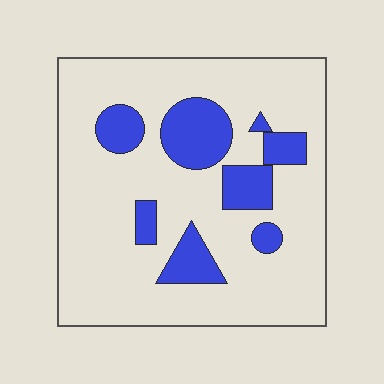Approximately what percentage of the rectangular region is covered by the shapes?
Approximately 20%.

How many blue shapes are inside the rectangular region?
8.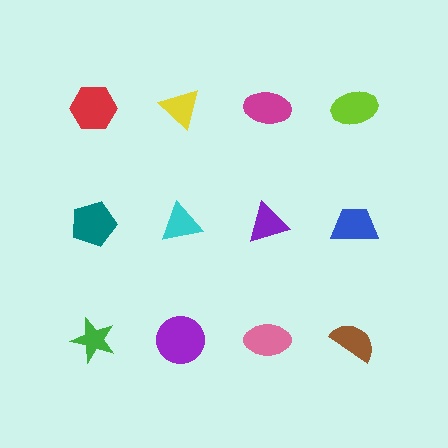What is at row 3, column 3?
A pink ellipse.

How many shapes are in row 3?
4 shapes.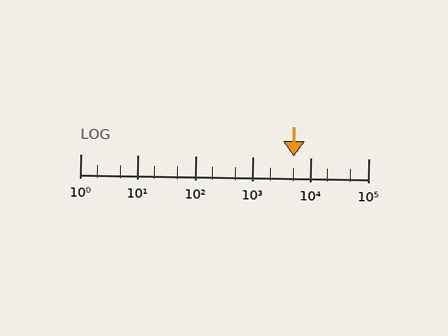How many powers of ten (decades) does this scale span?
The scale spans 5 decades, from 1 to 100000.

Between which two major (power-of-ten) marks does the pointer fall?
The pointer is between 1000 and 10000.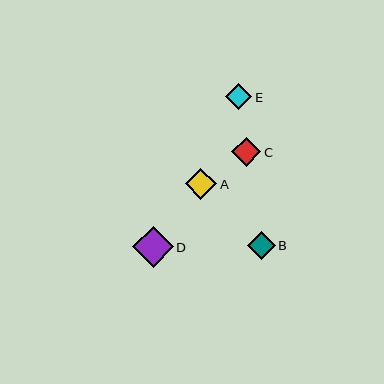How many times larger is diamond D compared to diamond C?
Diamond D is approximately 1.4 times the size of diamond C.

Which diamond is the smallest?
Diamond E is the smallest with a size of approximately 26 pixels.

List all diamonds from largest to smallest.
From largest to smallest: D, A, C, B, E.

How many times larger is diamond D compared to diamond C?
Diamond D is approximately 1.4 times the size of diamond C.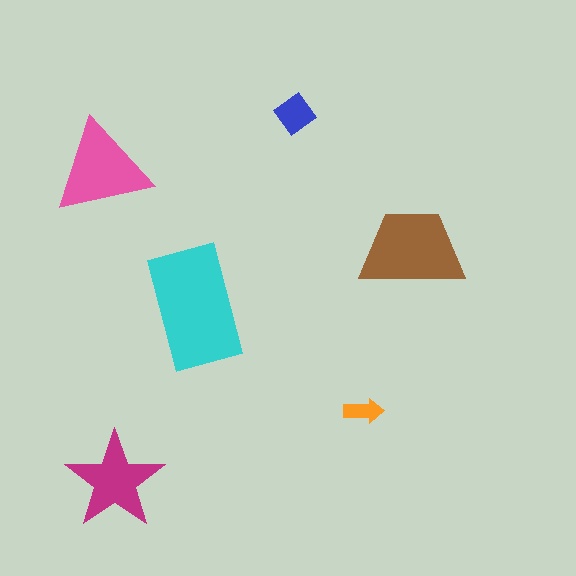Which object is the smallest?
The orange arrow.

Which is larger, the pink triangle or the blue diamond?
The pink triangle.